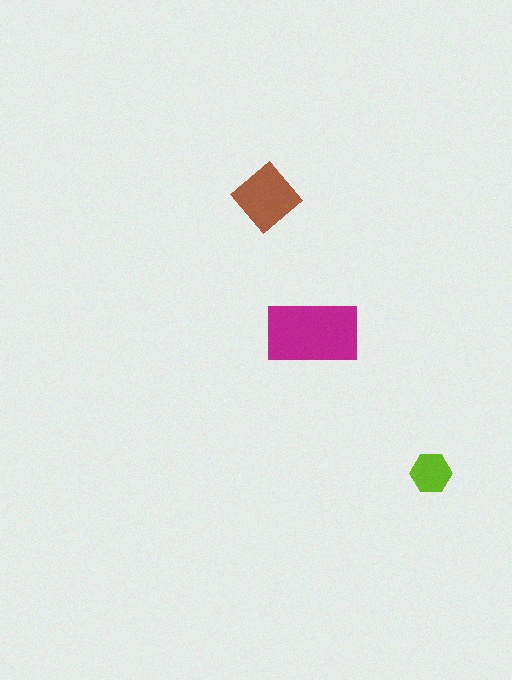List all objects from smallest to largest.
The lime hexagon, the brown diamond, the magenta rectangle.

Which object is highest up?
The brown diamond is topmost.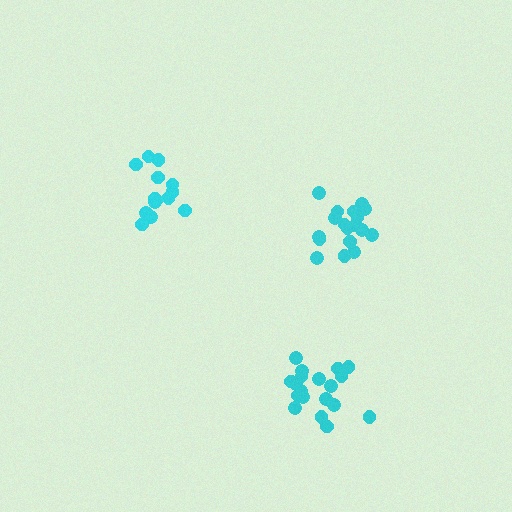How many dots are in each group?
Group 1: 19 dots, Group 2: 18 dots, Group 3: 14 dots (51 total).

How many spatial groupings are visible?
There are 3 spatial groupings.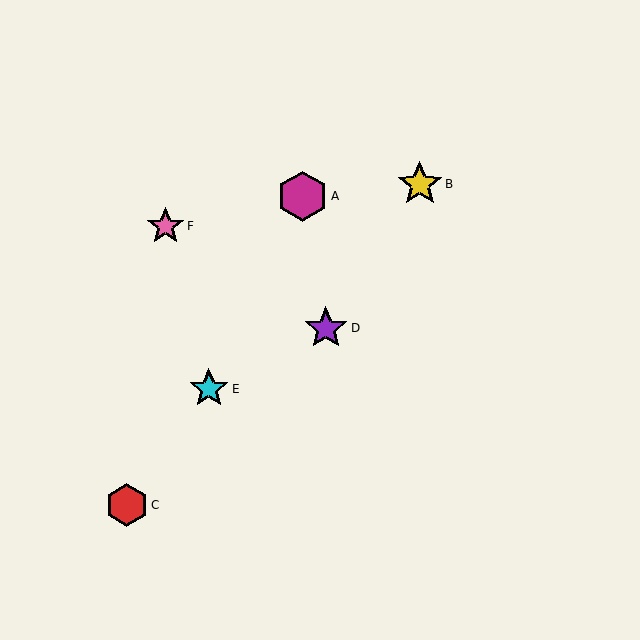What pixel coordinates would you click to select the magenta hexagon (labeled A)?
Click at (303, 196) to select the magenta hexagon A.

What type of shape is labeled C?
Shape C is a red hexagon.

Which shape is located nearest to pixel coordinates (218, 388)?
The cyan star (labeled E) at (209, 389) is nearest to that location.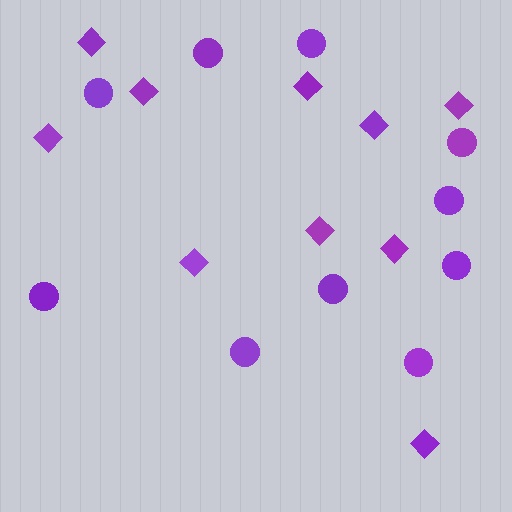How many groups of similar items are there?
There are 2 groups: one group of circles (10) and one group of diamonds (10).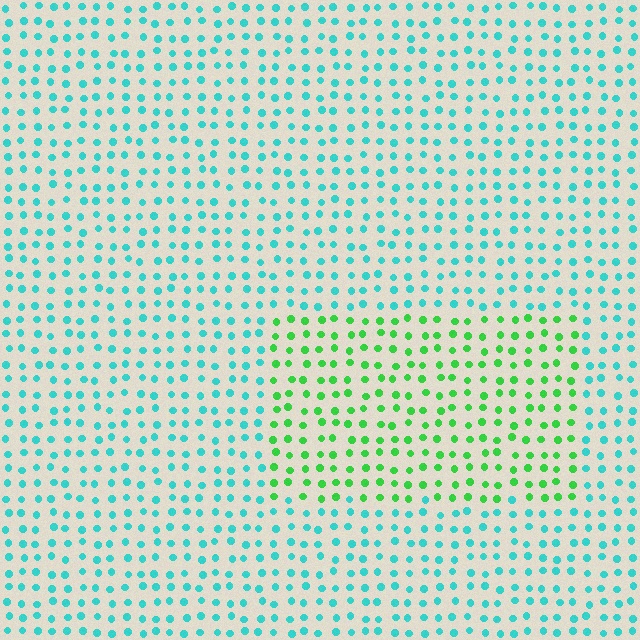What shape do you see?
I see a rectangle.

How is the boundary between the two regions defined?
The boundary is defined purely by a slight shift in hue (about 52 degrees). Spacing, size, and orientation are identical on both sides.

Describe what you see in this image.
The image is filled with small cyan elements in a uniform arrangement. A rectangle-shaped region is visible where the elements are tinted to a slightly different hue, forming a subtle color boundary.